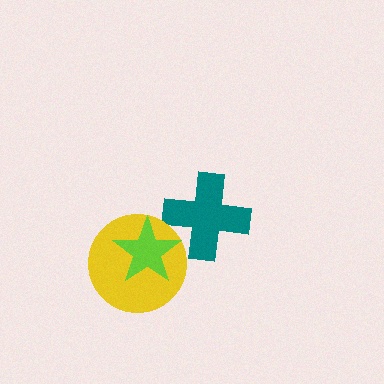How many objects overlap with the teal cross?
2 objects overlap with the teal cross.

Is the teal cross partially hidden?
Yes, it is partially covered by another shape.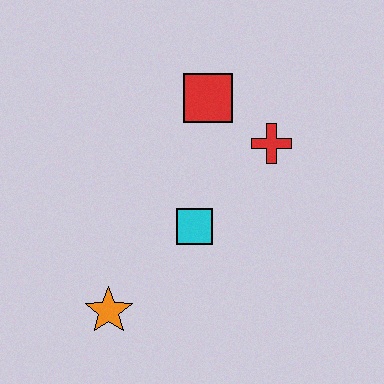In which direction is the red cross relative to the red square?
The red cross is to the right of the red square.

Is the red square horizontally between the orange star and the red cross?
Yes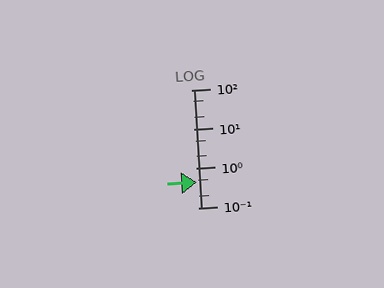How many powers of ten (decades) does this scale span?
The scale spans 3 decades, from 0.1 to 100.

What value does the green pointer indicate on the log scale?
The pointer indicates approximately 0.44.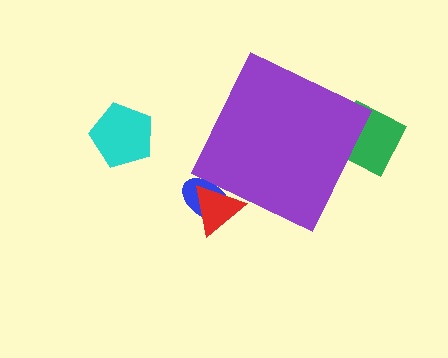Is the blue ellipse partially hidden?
Yes, the blue ellipse is partially hidden behind the purple diamond.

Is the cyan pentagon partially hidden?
No, the cyan pentagon is fully visible.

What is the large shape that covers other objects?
A purple diamond.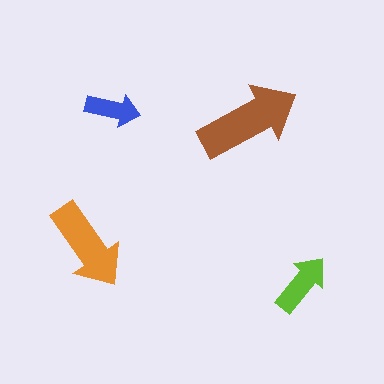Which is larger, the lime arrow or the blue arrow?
The lime one.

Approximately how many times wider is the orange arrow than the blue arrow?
About 1.5 times wider.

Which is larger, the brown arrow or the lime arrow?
The brown one.